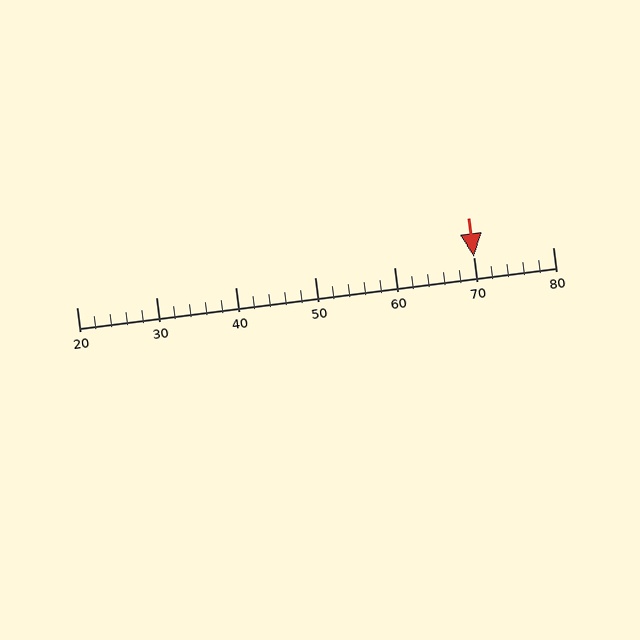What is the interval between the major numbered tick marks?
The major tick marks are spaced 10 units apart.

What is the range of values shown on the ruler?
The ruler shows values from 20 to 80.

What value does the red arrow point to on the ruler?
The red arrow points to approximately 70.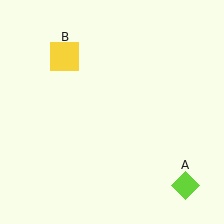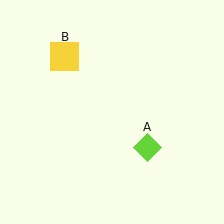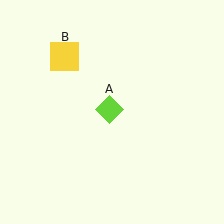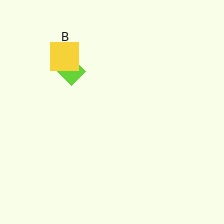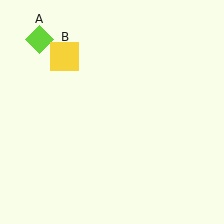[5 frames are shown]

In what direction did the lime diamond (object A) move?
The lime diamond (object A) moved up and to the left.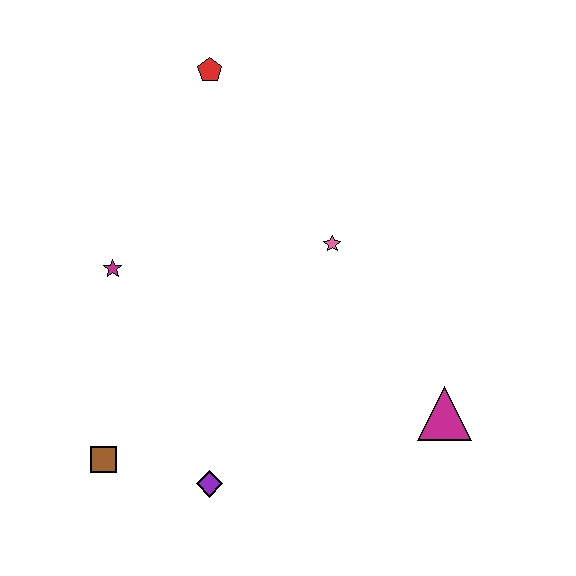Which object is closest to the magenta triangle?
The pink star is closest to the magenta triangle.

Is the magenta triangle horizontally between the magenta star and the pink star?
No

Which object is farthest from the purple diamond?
The red pentagon is farthest from the purple diamond.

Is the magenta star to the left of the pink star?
Yes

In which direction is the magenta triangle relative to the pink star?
The magenta triangle is below the pink star.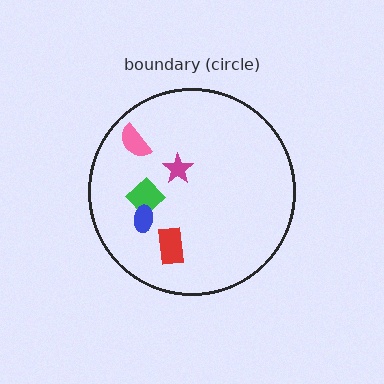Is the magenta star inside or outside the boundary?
Inside.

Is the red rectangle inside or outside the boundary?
Inside.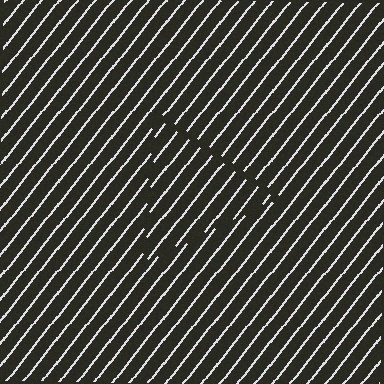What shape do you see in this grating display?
An illusory triangle. The interior of the shape contains the same grating, shifted by half a period — the contour is defined by the phase discontinuity where line-ends from the inner and outer gratings abut.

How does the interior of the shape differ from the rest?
The interior of the shape contains the same grating, shifted by half a period — the contour is defined by the phase discontinuity where line-ends from the inner and outer gratings abut.